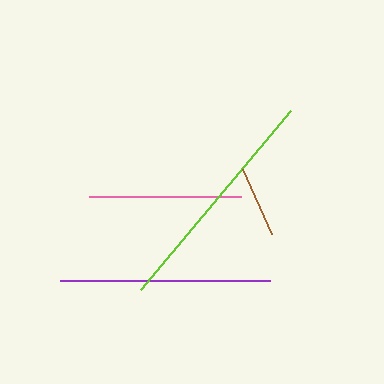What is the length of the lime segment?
The lime segment is approximately 233 pixels long.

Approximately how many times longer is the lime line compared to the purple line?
The lime line is approximately 1.1 times the length of the purple line.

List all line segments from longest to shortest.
From longest to shortest: lime, purple, pink, brown.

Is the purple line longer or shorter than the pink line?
The purple line is longer than the pink line.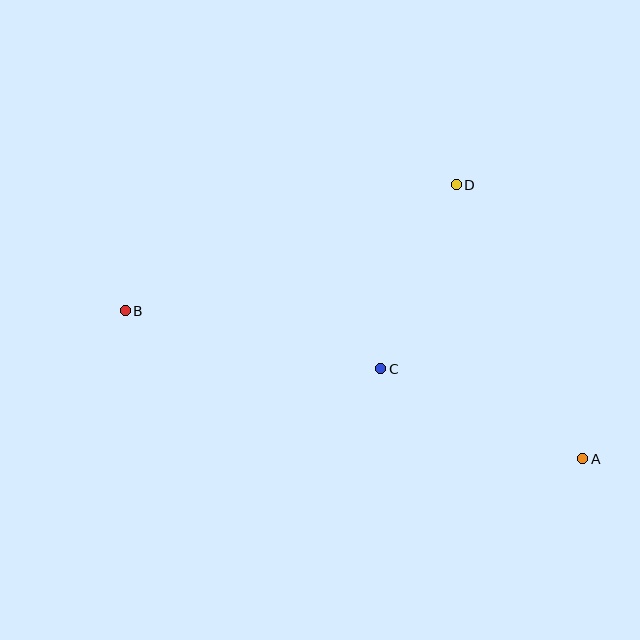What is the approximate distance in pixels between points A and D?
The distance between A and D is approximately 302 pixels.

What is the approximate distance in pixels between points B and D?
The distance between B and D is approximately 354 pixels.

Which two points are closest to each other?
Points C and D are closest to each other.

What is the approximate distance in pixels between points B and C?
The distance between B and C is approximately 262 pixels.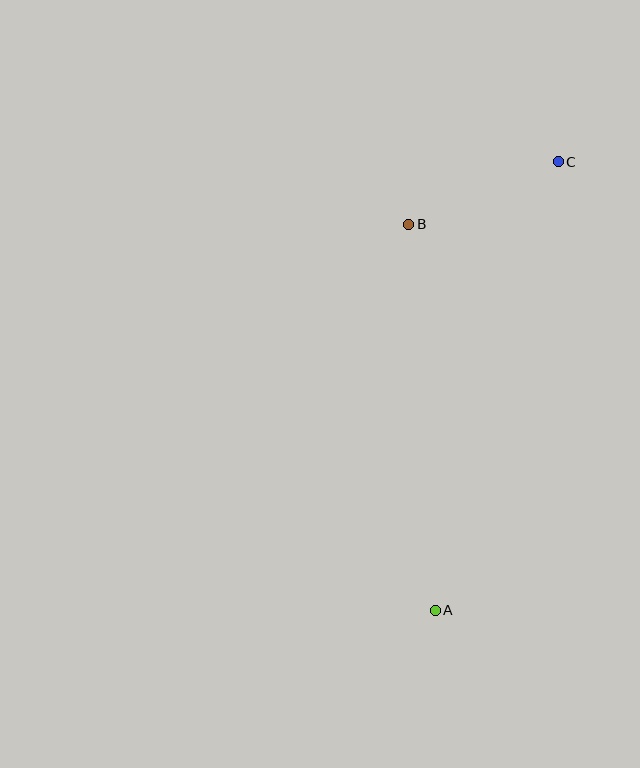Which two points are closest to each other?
Points B and C are closest to each other.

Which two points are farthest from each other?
Points A and C are farthest from each other.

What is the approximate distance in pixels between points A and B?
The distance between A and B is approximately 387 pixels.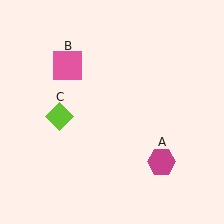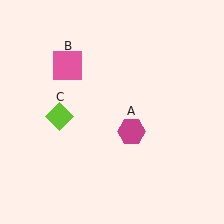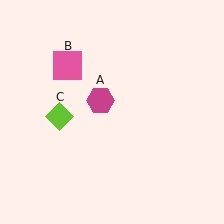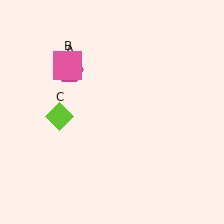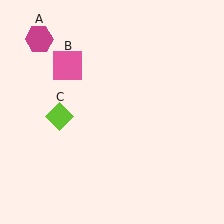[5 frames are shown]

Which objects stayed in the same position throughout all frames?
Pink square (object B) and lime diamond (object C) remained stationary.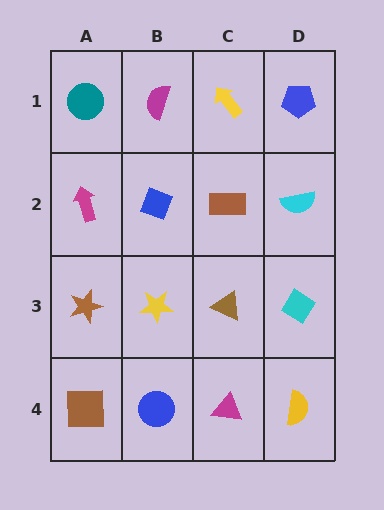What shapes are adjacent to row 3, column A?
A magenta arrow (row 2, column A), a brown square (row 4, column A), a yellow star (row 3, column B).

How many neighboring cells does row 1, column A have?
2.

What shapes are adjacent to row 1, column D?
A cyan semicircle (row 2, column D), a yellow arrow (row 1, column C).